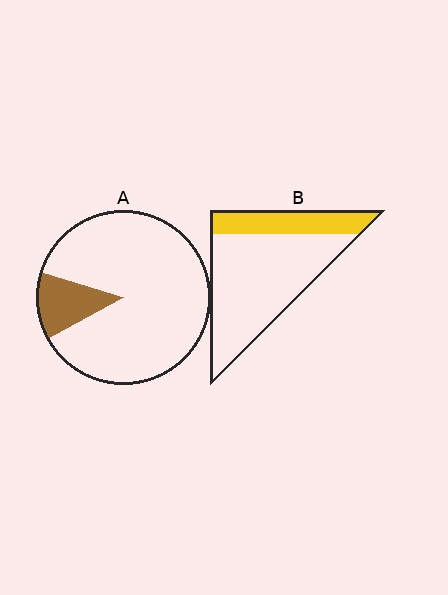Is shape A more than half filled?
No.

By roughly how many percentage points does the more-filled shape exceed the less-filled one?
By roughly 15 percentage points (B over A).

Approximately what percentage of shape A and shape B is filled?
A is approximately 15% and B is approximately 25%.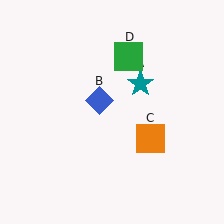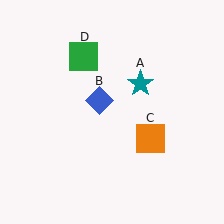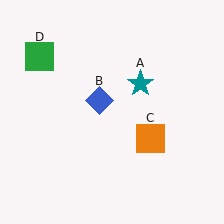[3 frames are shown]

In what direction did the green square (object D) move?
The green square (object D) moved left.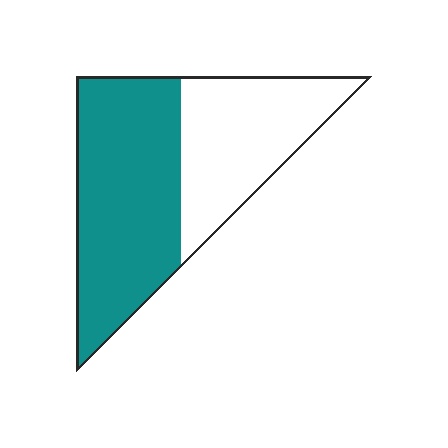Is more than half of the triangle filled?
Yes.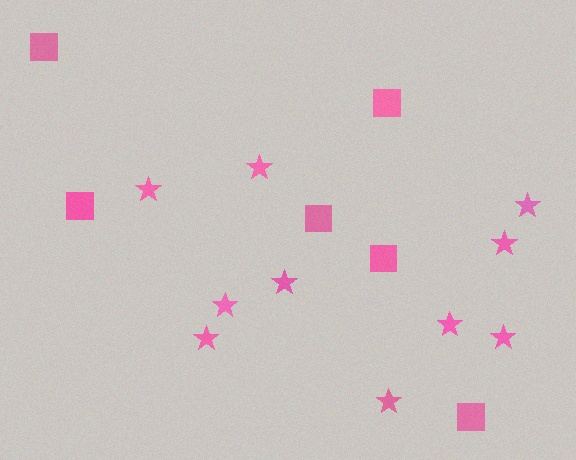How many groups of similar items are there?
There are 2 groups: one group of stars (10) and one group of squares (6).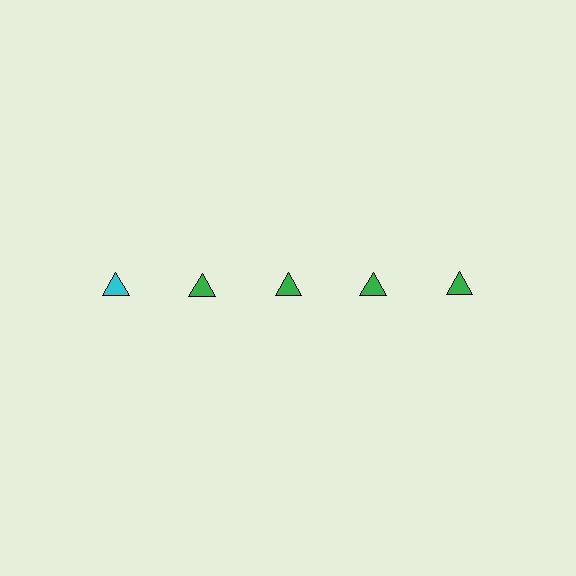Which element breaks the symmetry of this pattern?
The cyan triangle in the top row, leftmost column breaks the symmetry. All other shapes are green triangles.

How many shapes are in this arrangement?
There are 5 shapes arranged in a grid pattern.